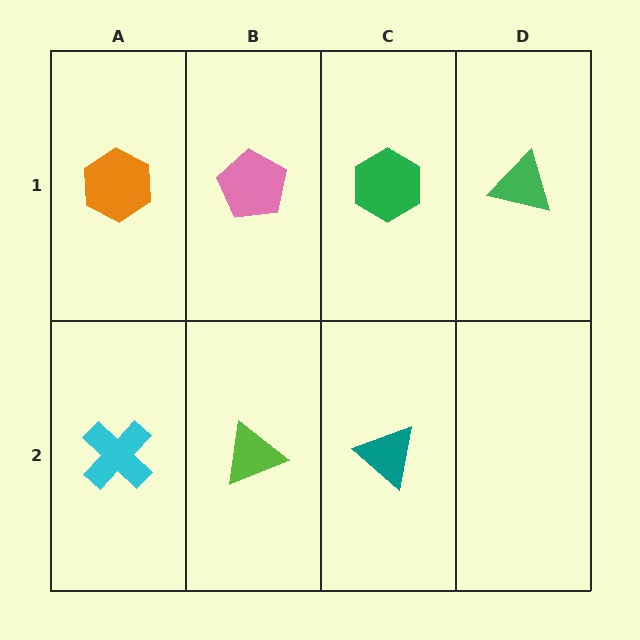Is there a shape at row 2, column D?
No, that cell is empty.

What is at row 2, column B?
A lime triangle.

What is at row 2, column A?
A cyan cross.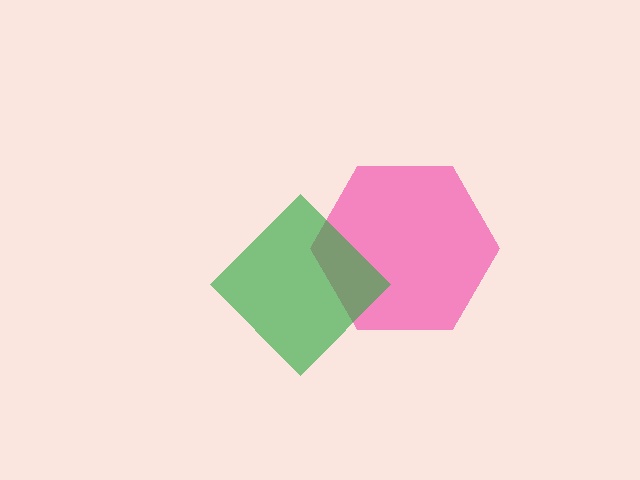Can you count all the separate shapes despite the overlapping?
Yes, there are 2 separate shapes.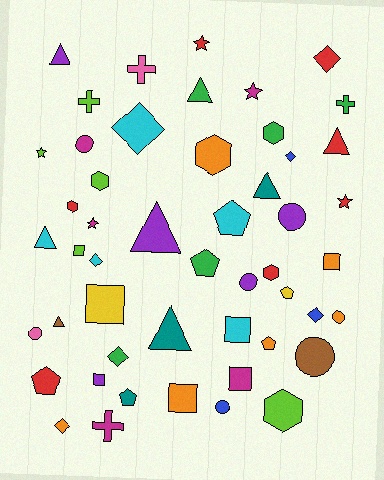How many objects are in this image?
There are 50 objects.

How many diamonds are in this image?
There are 7 diamonds.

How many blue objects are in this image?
There are 3 blue objects.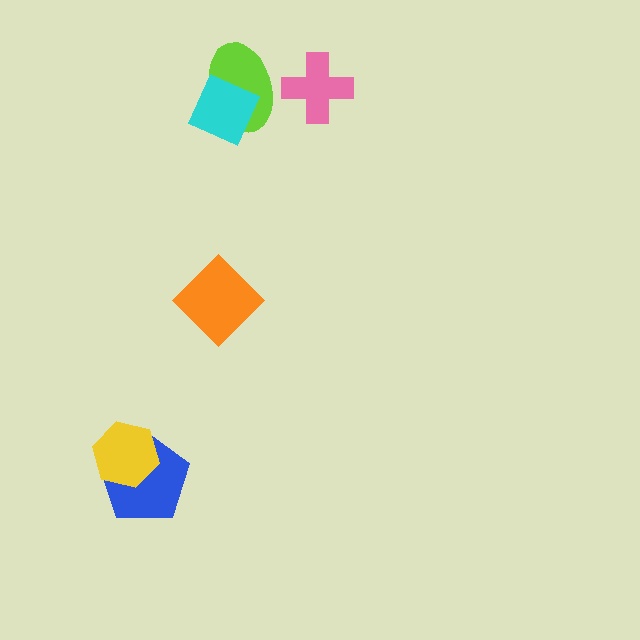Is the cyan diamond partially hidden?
No, no other shape covers it.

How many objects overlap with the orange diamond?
0 objects overlap with the orange diamond.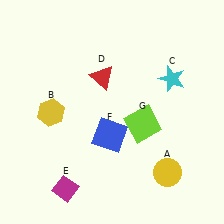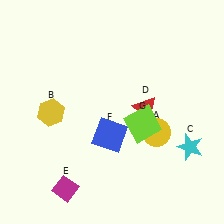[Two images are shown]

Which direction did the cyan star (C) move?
The cyan star (C) moved down.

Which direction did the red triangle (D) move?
The red triangle (D) moved right.